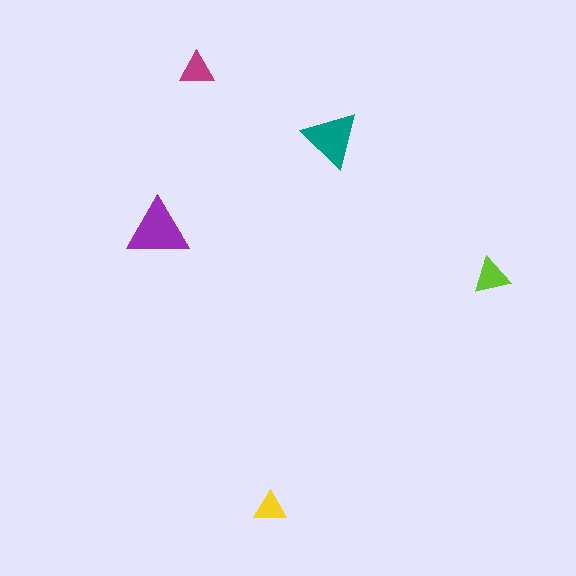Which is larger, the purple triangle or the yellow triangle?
The purple one.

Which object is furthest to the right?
The lime triangle is rightmost.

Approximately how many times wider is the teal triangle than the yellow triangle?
About 1.5 times wider.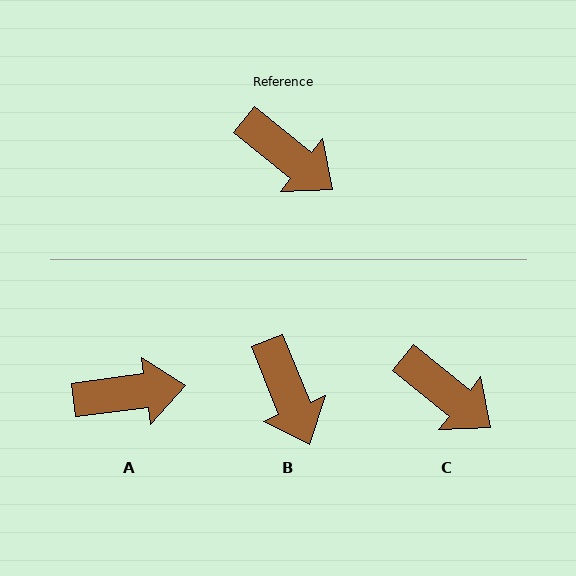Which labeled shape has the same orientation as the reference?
C.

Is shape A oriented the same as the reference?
No, it is off by about 46 degrees.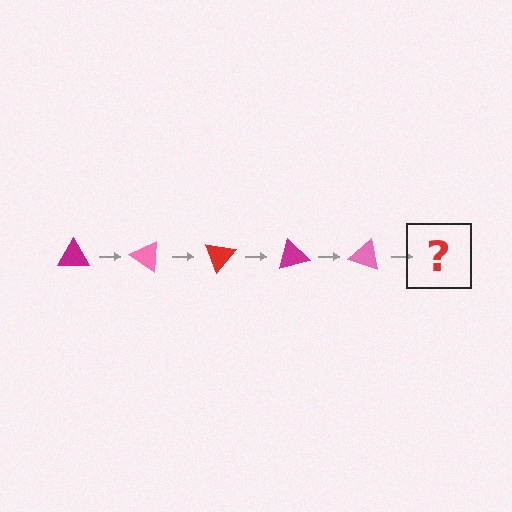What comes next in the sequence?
The next element should be a red triangle, rotated 175 degrees from the start.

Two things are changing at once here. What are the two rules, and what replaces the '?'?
The two rules are that it rotates 35 degrees each step and the color cycles through magenta, pink, and red. The '?' should be a red triangle, rotated 175 degrees from the start.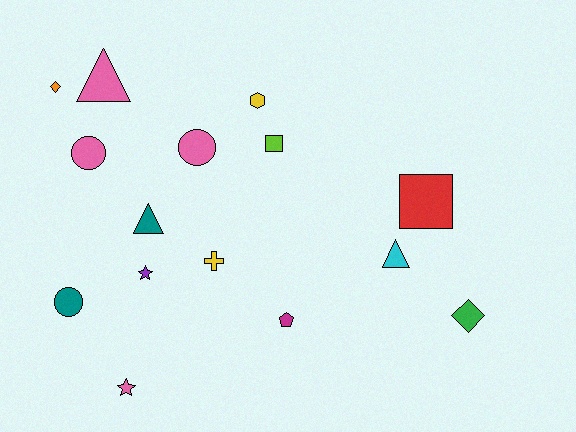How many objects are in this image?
There are 15 objects.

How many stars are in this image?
There are 2 stars.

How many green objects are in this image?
There is 1 green object.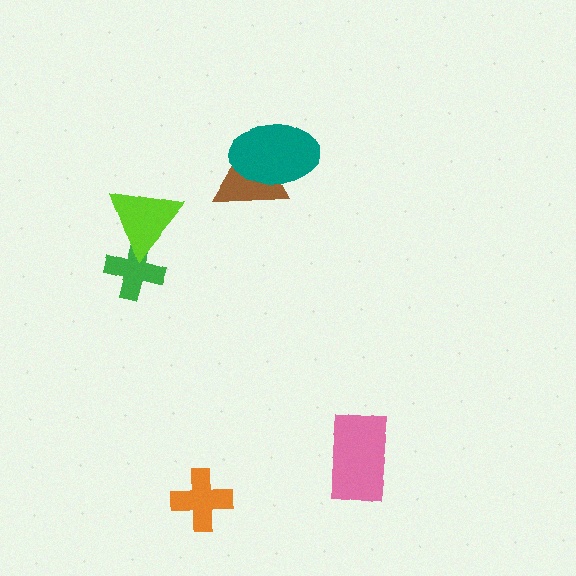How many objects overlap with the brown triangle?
1 object overlaps with the brown triangle.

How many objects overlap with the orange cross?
0 objects overlap with the orange cross.